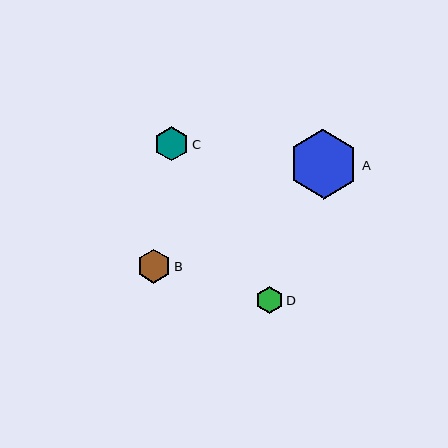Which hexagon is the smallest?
Hexagon D is the smallest with a size of approximately 27 pixels.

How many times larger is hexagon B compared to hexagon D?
Hexagon B is approximately 1.3 times the size of hexagon D.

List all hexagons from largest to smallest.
From largest to smallest: A, C, B, D.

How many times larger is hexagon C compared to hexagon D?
Hexagon C is approximately 1.3 times the size of hexagon D.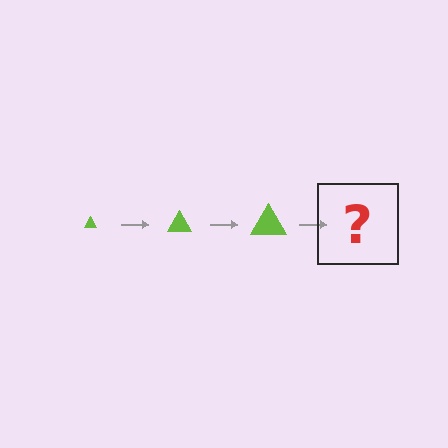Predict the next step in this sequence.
The next step is a lime triangle, larger than the previous one.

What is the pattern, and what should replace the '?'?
The pattern is that the triangle gets progressively larger each step. The '?' should be a lime triangle, larger than the previous one.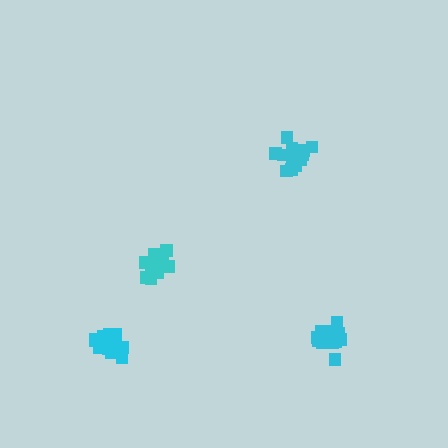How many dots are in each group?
Group 1: 16 dots, Group 2: 19 dots, Group 3: 18 dots, Group 4: 15 dots (68 total).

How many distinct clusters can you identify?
There are 4 distinct clusters.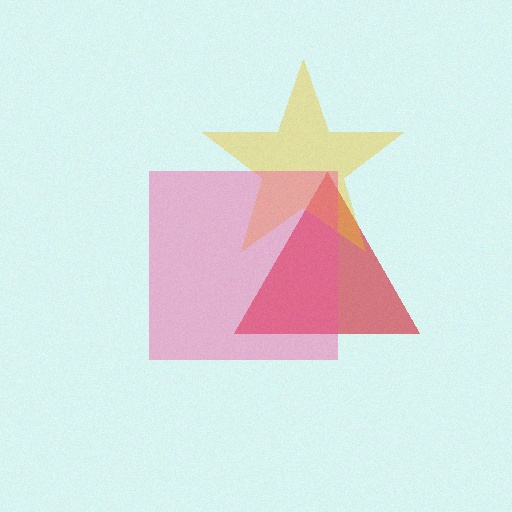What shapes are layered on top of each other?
The layered shapes are: a red triangle, a yellow star, a pink square.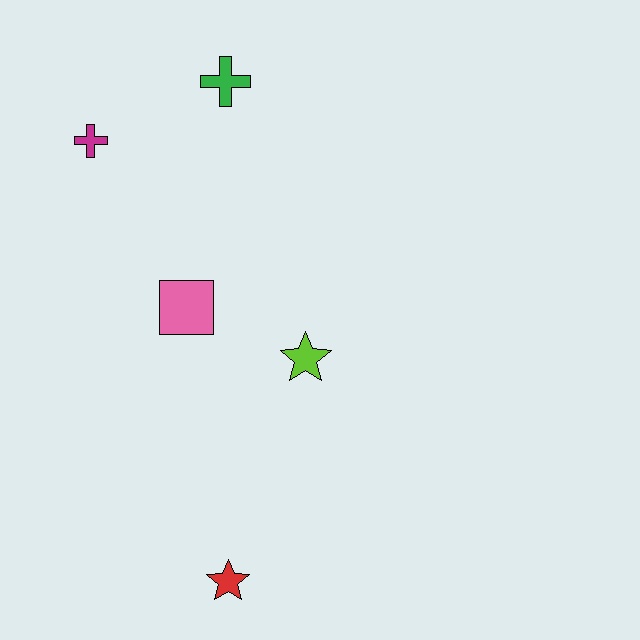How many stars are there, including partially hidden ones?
There are 2 stars.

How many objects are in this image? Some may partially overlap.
There are 5 objects.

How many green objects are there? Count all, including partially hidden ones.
There is 1 green object.